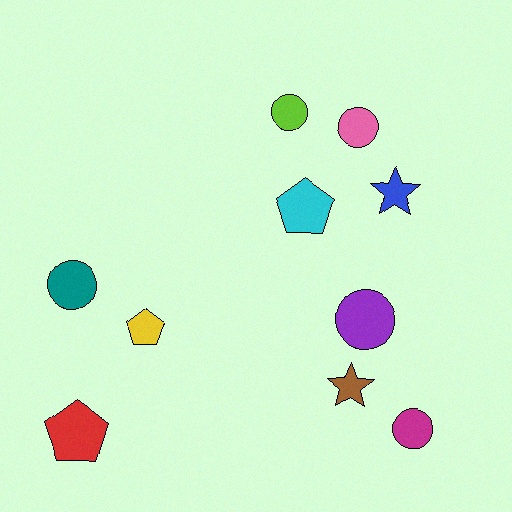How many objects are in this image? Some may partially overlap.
There are 10 objects.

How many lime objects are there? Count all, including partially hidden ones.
There is 1 lime object.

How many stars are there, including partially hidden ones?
There are 2 stars.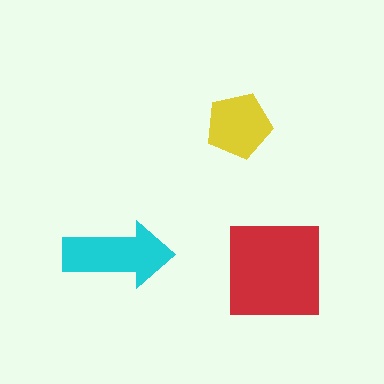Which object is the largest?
The red square.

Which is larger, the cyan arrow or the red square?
The red square.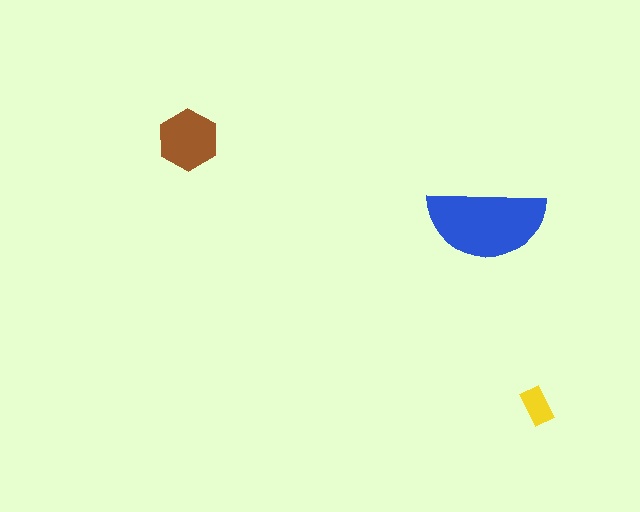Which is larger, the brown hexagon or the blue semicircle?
The blue semicircle.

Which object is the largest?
The blue semicircle.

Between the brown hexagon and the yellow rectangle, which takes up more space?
The brown hexagon.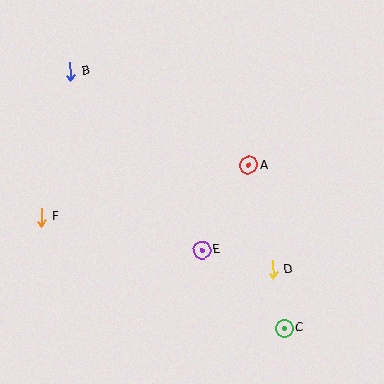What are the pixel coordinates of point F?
Point F is at (41, 217).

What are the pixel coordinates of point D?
Point D is at (272, 269).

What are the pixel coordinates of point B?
Point B is at (70, 72).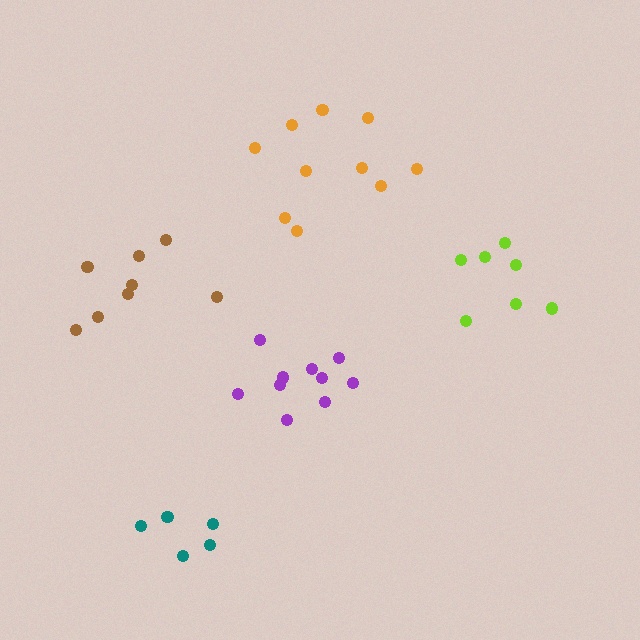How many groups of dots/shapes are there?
There are 5 groups.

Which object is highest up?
The orange cluster is topmost.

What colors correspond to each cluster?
The clusters are colored: teal, orange, lime, purple, brown.